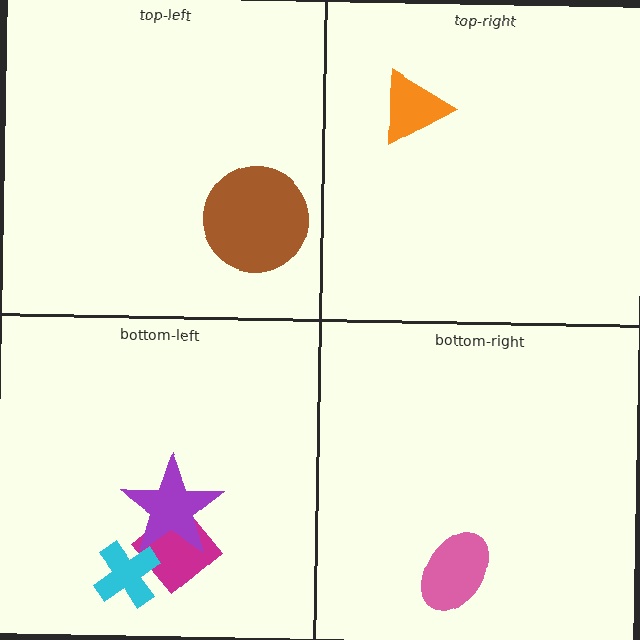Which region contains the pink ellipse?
The bottom-right region.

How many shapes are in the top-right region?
1.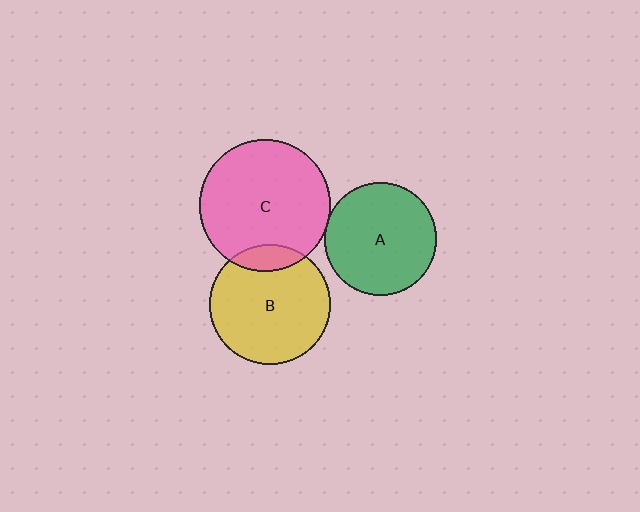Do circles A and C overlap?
Yes.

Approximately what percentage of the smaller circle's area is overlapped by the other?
Approximately 5%.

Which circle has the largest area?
Circle C (pink).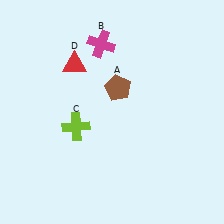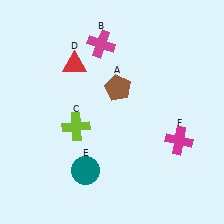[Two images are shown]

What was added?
A teal circle (E), a magenta cross (F) were added in Image 2.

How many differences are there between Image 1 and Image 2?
There are 2 differences between the two images.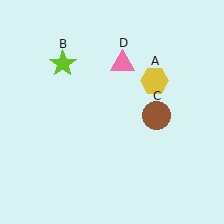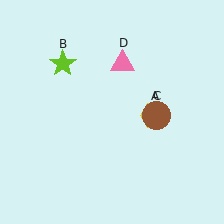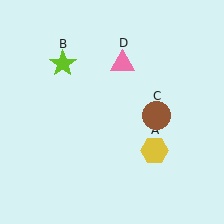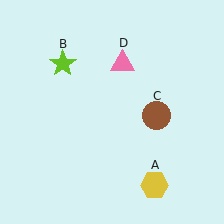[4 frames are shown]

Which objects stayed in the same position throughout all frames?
Lime star (object B) and brown circle (object C) and pink triangle (object D) remained stationary.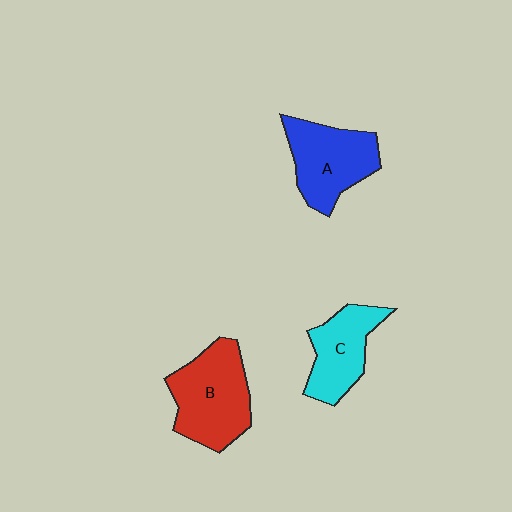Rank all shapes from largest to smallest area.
From largest to smallest: B (red), A (blue), C (cyan).